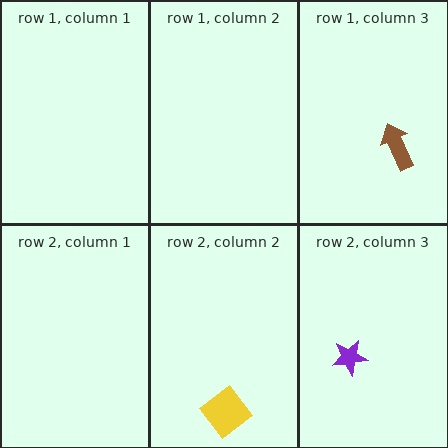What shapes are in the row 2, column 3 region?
The purple star.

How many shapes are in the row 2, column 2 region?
1.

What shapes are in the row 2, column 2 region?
The yellow diamond.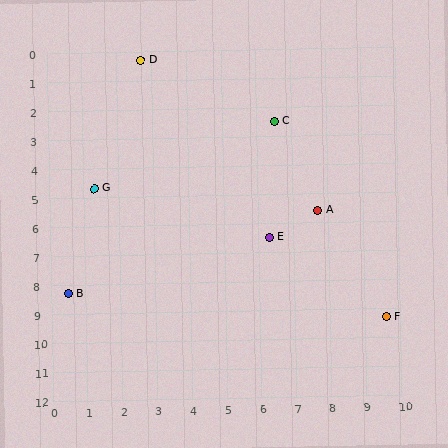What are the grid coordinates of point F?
Point F is at approximately (9.6, 9.3).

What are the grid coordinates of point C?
Point C is at approximately (6.5, 2.5).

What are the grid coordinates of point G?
Point G is at approximately (1.3, 4.7).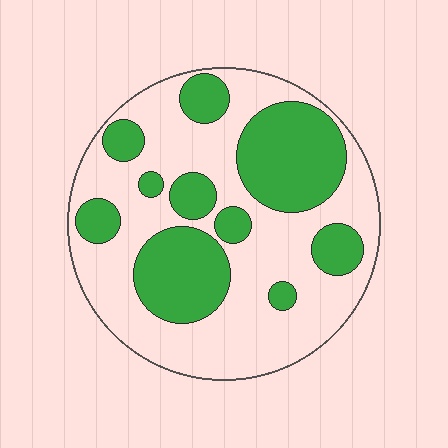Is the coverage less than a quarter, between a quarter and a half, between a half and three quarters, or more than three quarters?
Between a quarter and a half.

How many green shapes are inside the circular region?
10.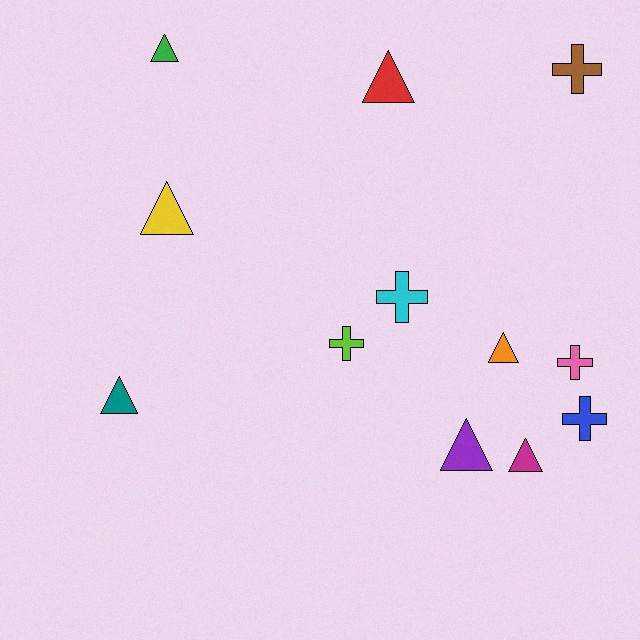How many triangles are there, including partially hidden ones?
There are 7 triangles.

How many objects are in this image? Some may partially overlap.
There are 12 objects.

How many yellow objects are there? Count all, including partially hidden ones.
There is 1 yellow object.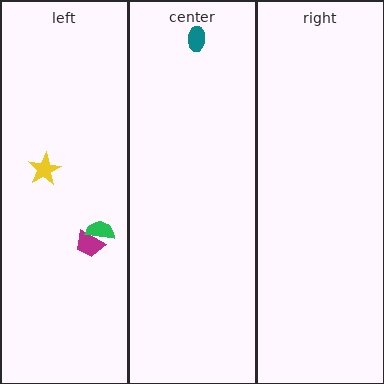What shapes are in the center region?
The teal ellipse.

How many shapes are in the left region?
3.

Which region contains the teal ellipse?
The center region.